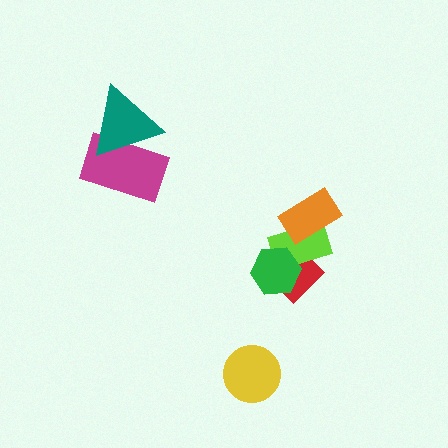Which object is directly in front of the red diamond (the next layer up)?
The lime rectangle is directly in front of the red diamond.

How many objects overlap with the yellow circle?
0 objects overlap with the yellow circle.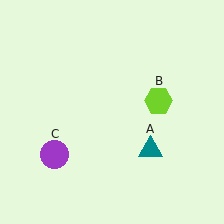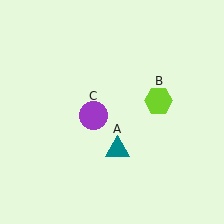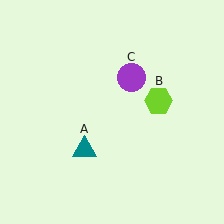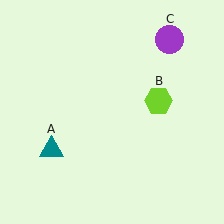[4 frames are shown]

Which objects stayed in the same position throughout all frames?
Lime hexagon (object B) remained stationary.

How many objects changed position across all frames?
2 objects changed position: teal triangle (object A), purple circle (object C).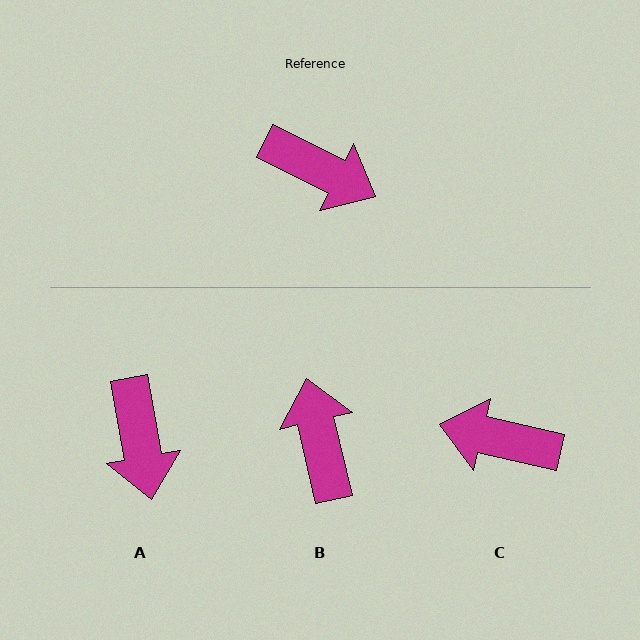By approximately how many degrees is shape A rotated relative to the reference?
Approximately 53 degrees clockwise.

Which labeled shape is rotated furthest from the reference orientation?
C, about 166 degrees away.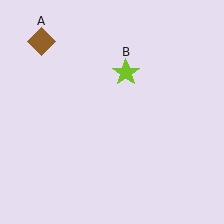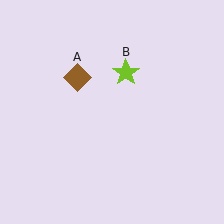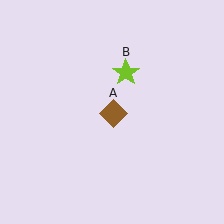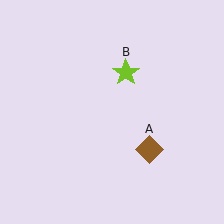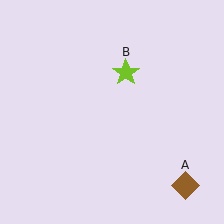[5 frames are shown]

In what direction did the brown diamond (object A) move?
The brown diamond (object A) moved down and to the right.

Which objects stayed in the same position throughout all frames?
Lime star (object B) remained stationary.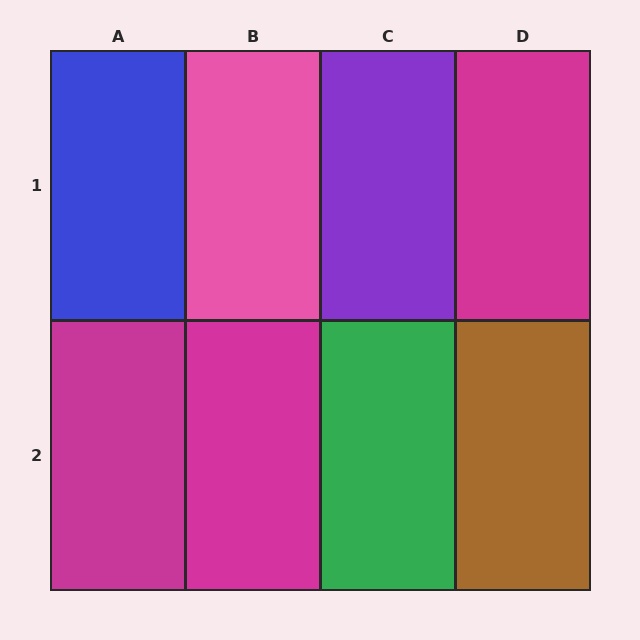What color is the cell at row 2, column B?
Magenta.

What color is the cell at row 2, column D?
Brown.